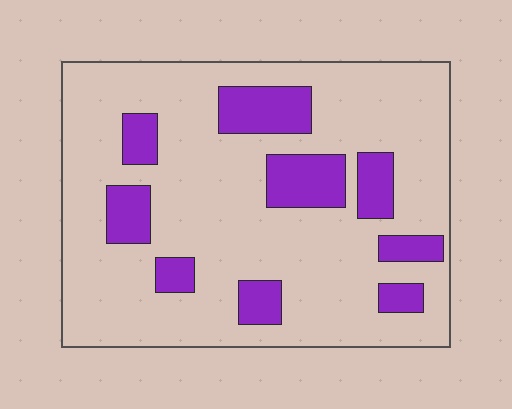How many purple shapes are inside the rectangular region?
9.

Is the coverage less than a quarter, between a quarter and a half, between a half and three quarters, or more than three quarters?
Less than a quarter.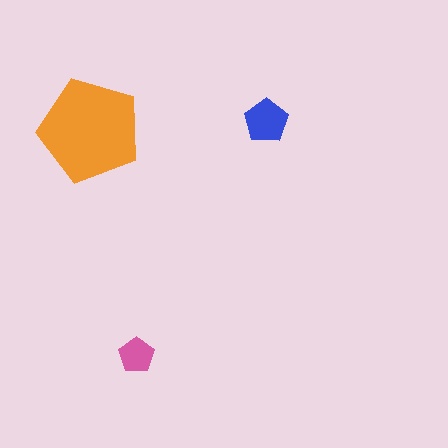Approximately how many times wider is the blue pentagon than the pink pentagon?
About 1.5 times wider.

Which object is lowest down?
The pink pentagon is bottommost.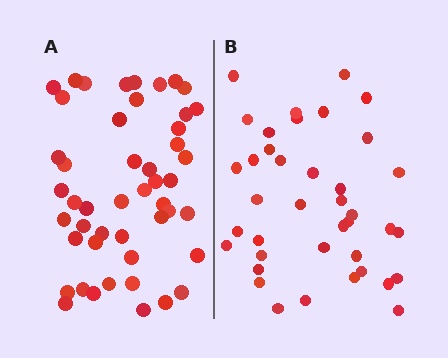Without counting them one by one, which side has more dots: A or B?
Region A (the left region) has more dots.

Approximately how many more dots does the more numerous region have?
Region A has roughly 8 or so more dots than region B.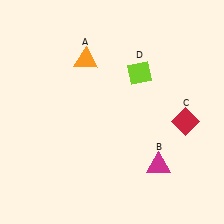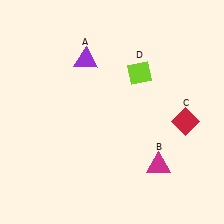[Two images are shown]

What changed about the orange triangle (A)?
In Image 1, A is orange. In Image 2, it changed to purple.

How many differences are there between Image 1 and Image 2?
There is 1 difference between the two images.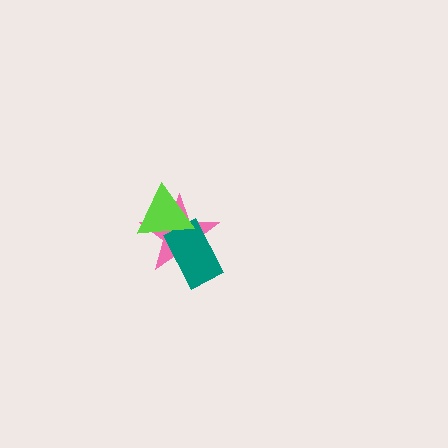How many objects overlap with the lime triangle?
2 objects overlap with the lime triangle.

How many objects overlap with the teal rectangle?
2 objects overlap with the teal rectangle.